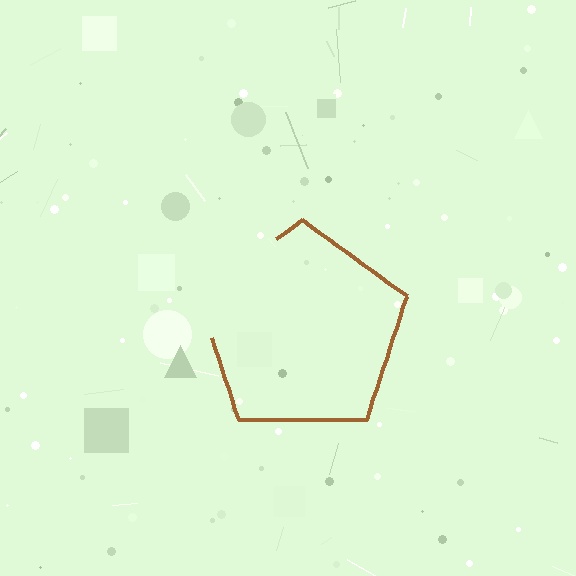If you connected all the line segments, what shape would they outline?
They would outline a pentagon.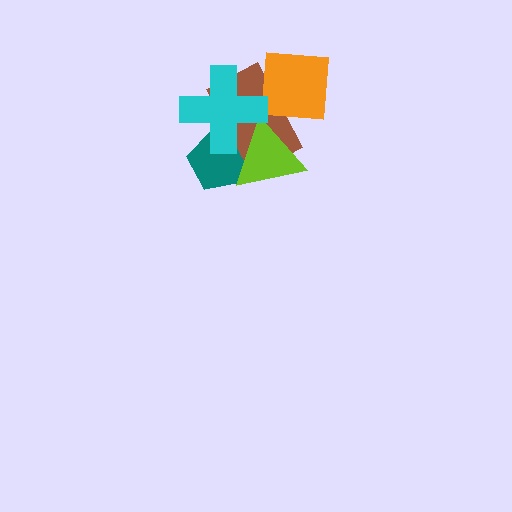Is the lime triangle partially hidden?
Yes, it is partially covered by another shape.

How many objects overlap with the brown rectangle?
4 objects overlap with the brown rectangle.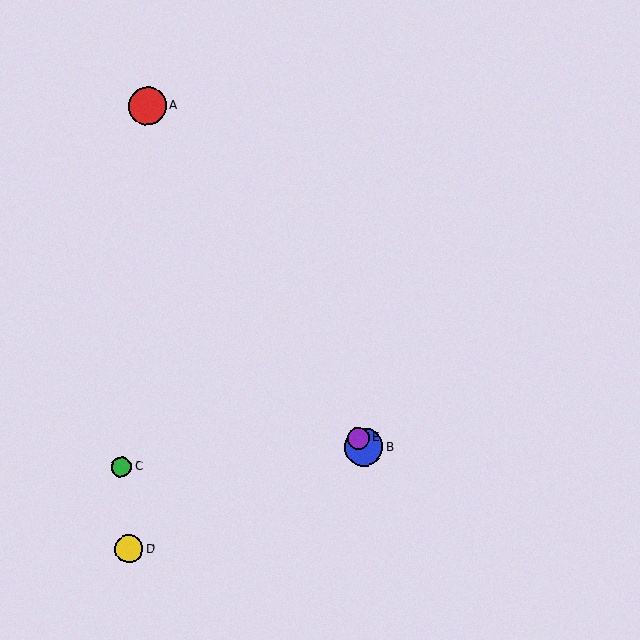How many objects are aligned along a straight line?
3 objects (A, B, E) are aligned along a straight line.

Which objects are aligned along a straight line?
Objects A, B, E are aligned along a straight line.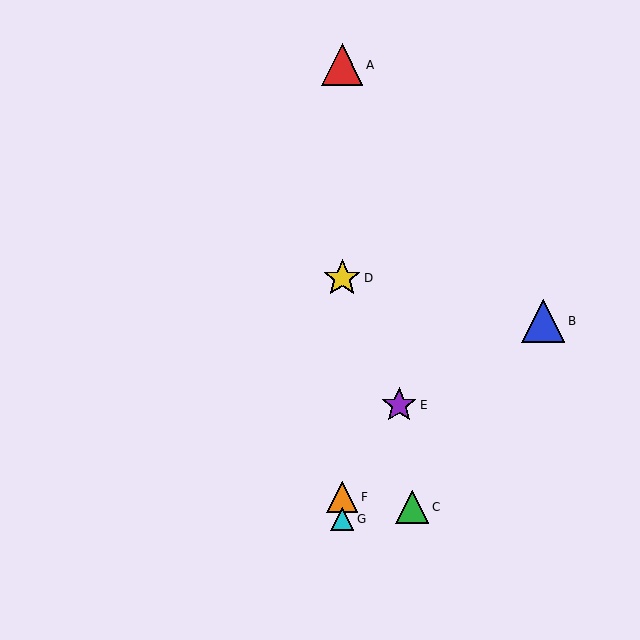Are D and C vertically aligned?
No, D is at x≈342 and C is at x≈412.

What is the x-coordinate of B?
Object B is at x≈543.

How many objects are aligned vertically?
4 objects (A, D, F, G) are aligned vertically.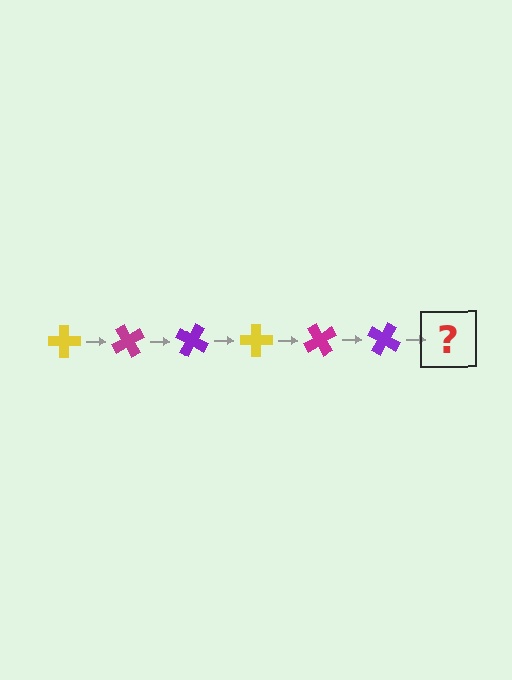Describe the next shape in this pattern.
It should be a yellow cross, rotated 360 degrees from the start.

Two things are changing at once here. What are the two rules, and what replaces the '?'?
The two rules are that it rotates 60 degrees each step and the color cycles through yellow, magenta, and purple. The '?' should be a yellow cross, rotated 360 degrees from the start.